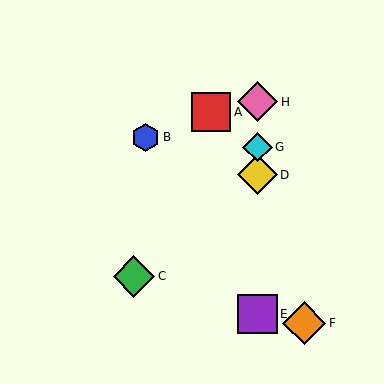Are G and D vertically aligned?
Yes, both are at x≈257.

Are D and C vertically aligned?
No, D is at x≈257 and C is at x≈134.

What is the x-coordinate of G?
Object G is at x≈257.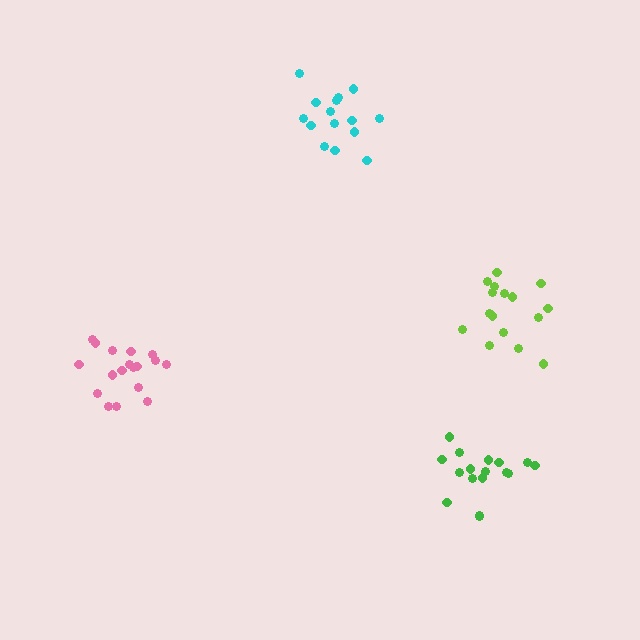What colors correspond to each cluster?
The clusters are colored: green, cyan, lime, pink.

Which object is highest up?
The cyan cluster is topmost.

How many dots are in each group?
Group 1: 17 dots, Group 2: 15 dots, Group 3: 16 dots, Group 4: 18 dots (66 total).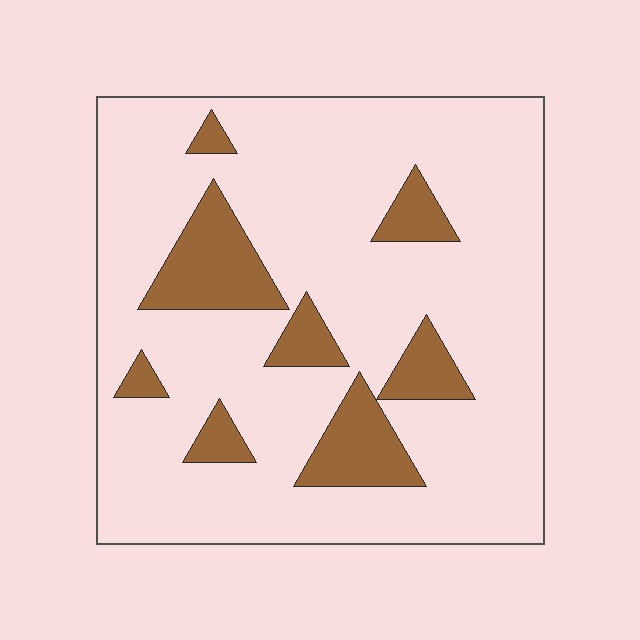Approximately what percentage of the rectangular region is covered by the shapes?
Approximately 15%.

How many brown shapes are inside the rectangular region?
8.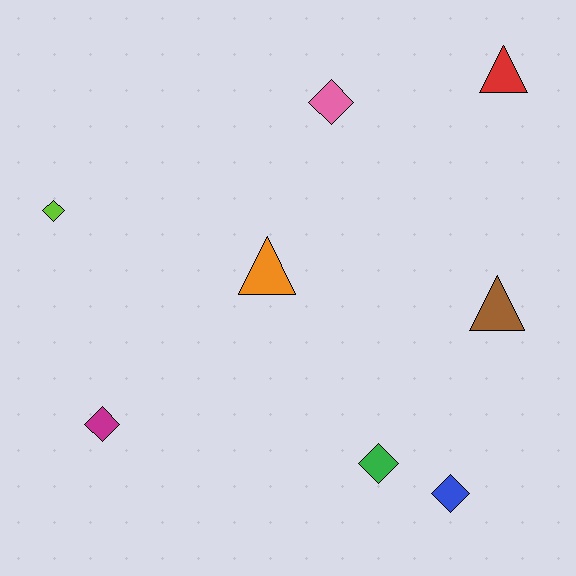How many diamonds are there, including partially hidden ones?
There are 5 diamonds.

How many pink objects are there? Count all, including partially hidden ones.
There is 1 pink object.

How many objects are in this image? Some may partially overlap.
There are 8 objects.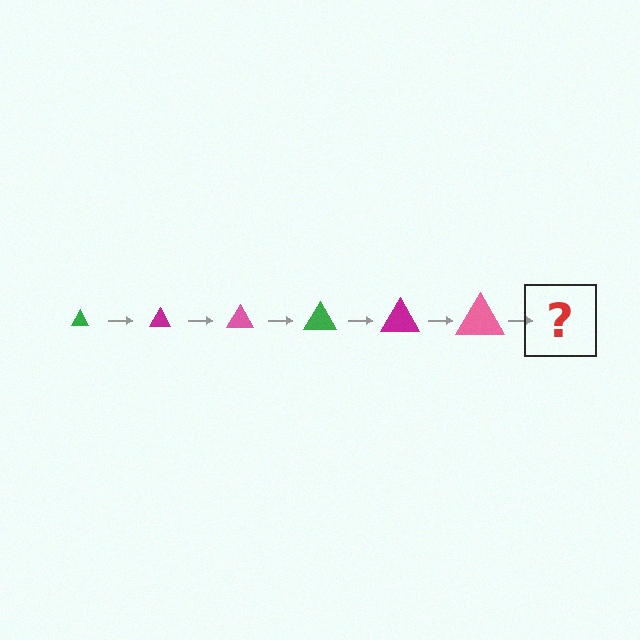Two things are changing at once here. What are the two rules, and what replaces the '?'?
The two rules are that the triangle grows larger each step and the color cycles through green, magenta, and pink. The '?' should be a green triangle, larger than the previous one.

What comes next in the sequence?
The next element should be a green triangle, larger than the previous one.